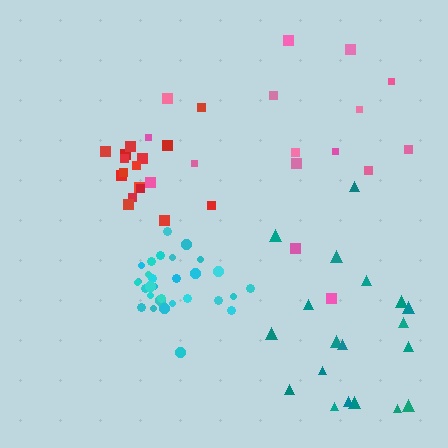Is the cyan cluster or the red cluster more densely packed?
Cyan.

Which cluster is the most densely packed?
Cyan.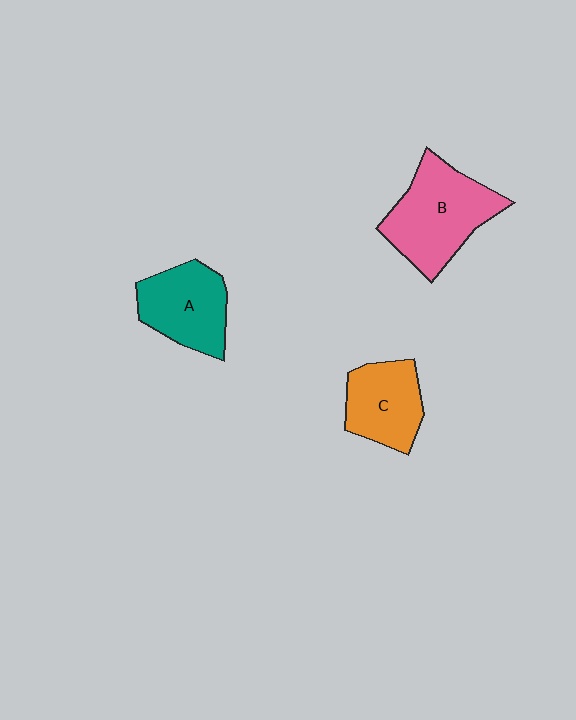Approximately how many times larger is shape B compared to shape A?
Approximately 1.3 times.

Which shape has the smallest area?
Shape C (orange).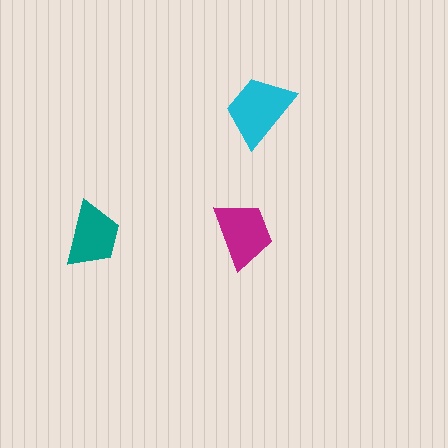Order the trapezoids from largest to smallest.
the cyan one, the magenta one, the teal one.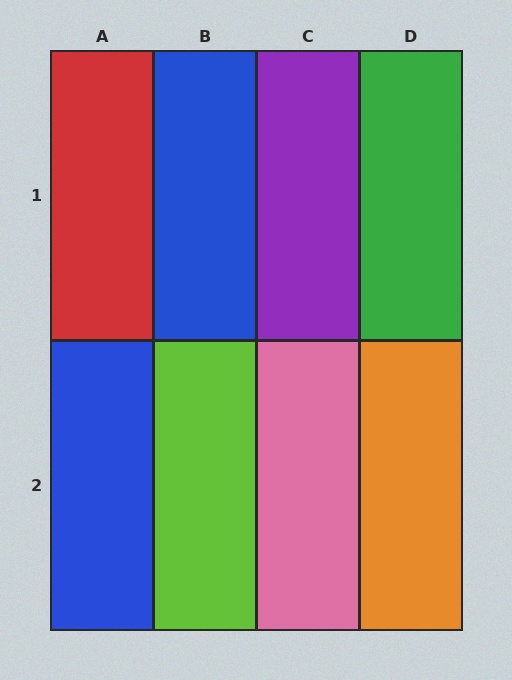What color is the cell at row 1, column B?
Blue.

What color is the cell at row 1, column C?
Purple.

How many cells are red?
1 cell is red.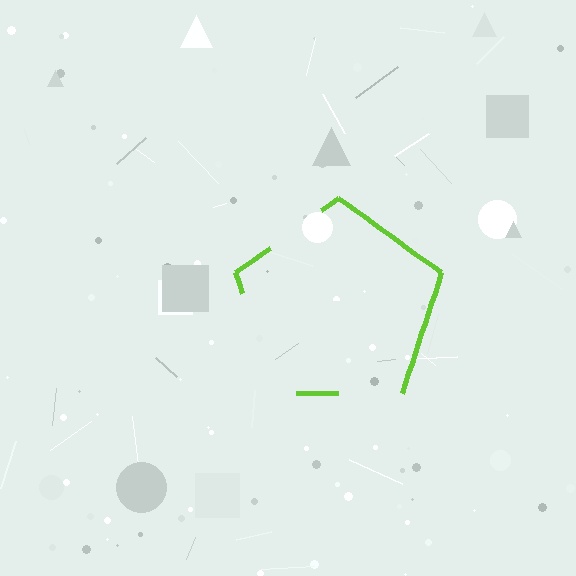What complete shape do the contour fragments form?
The contour fragments form a pentagon.